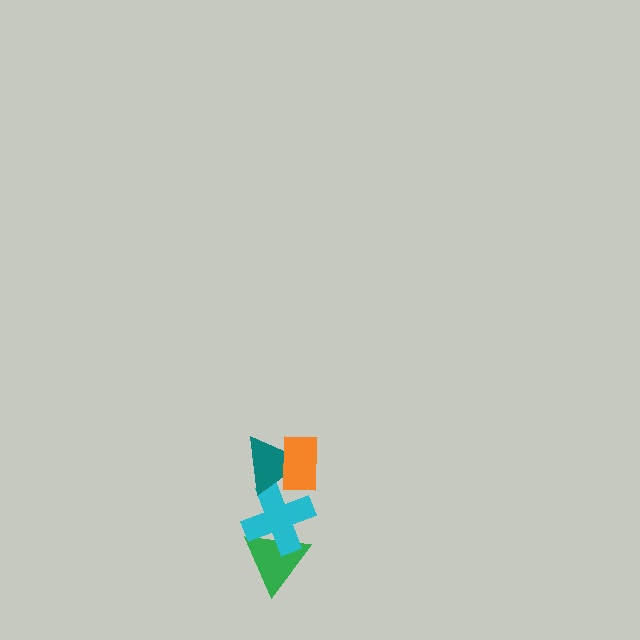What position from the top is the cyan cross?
The cyan cross is 3rd from the top.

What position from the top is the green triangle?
The green triangle is 4th from the top.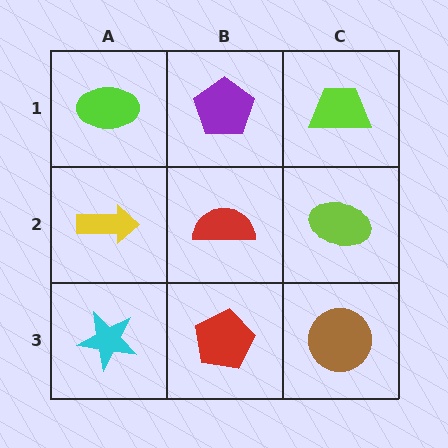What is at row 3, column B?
A red pentagon.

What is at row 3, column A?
A cyan star.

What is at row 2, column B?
A red semicircle.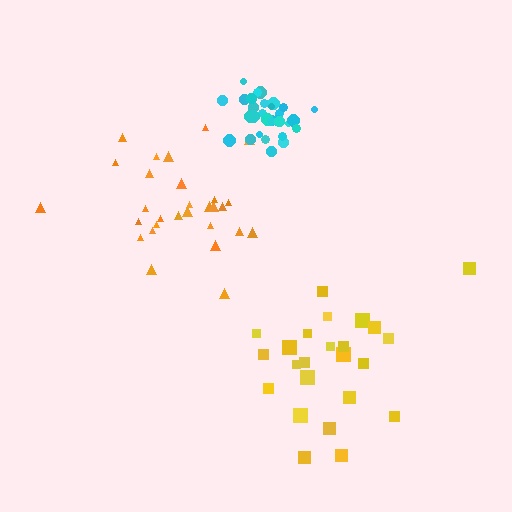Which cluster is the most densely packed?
Cyan.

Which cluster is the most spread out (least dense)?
Yellow.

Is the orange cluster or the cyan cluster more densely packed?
Cyan.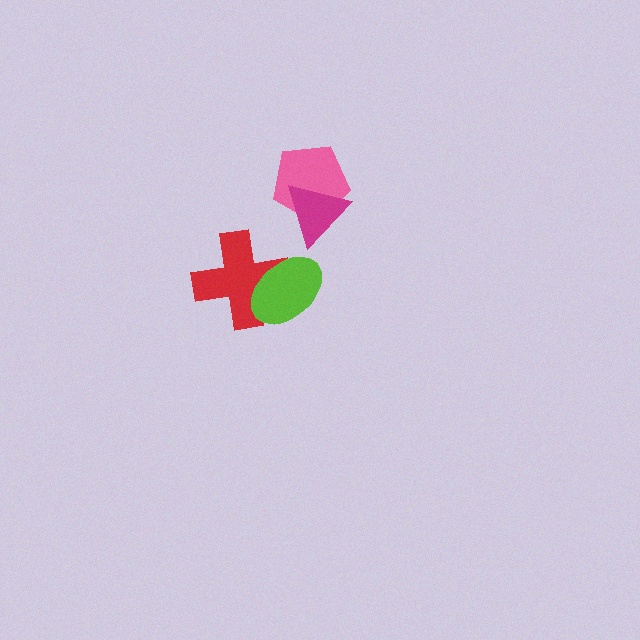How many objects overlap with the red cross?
1 object overlaps with the red cross.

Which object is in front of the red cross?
The lime ellipse is in front of the red cross.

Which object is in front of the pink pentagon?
The magenta triangle is in front of the pink pentagon.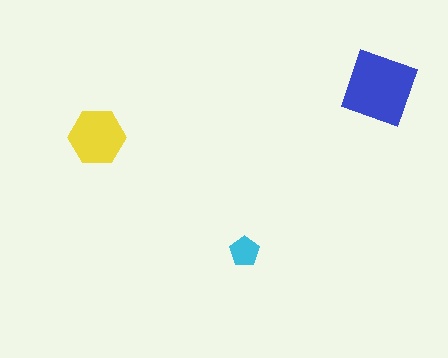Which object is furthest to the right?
The blue diamond is rightmost.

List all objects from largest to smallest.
The blue diamond, the yellow hexagon, the cyan pentagon.